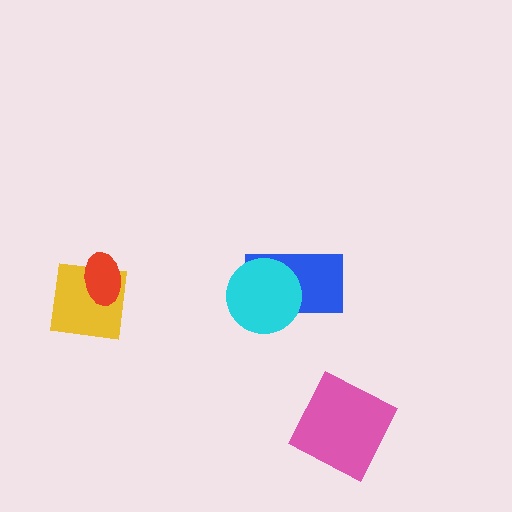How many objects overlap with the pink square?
0 objects overlap with the pink square.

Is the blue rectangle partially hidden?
Yes, it is partially covered by another shape.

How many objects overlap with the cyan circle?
1 object overlaps with the cyan circle.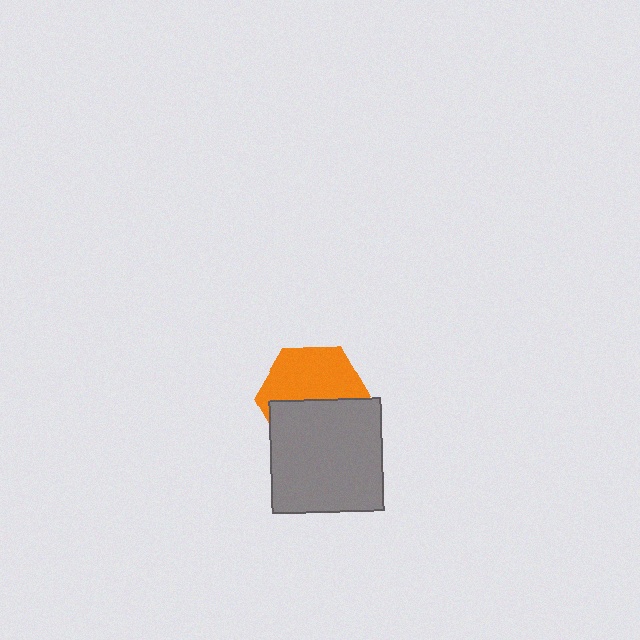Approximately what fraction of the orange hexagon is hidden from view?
Roughly 46% of the orange hexagon is hidden behind the gray square.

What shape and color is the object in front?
The object in front is a gray square.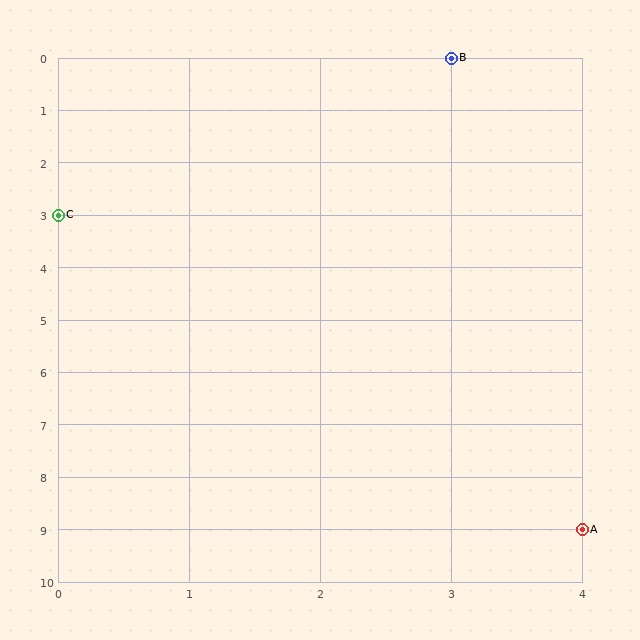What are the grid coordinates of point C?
Point C is at grid coordinates (0, 3).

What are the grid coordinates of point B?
Point B is at grid coordinates (3, 0).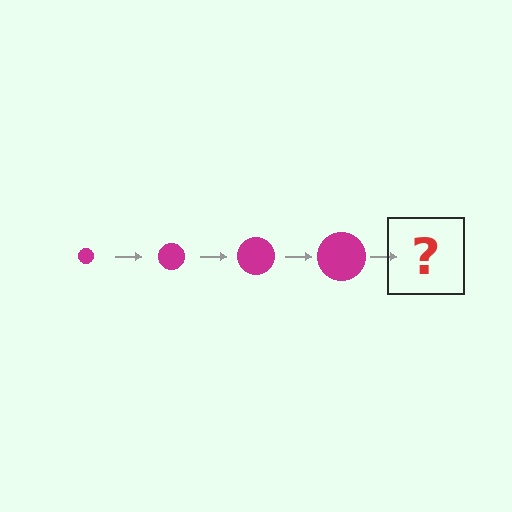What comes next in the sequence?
The next element should be a magenta circle, larger than the previous one.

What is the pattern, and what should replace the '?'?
The pattern is that the circle gets progressively larger each step. The '?' should be a magenta circle, larger than the previous one.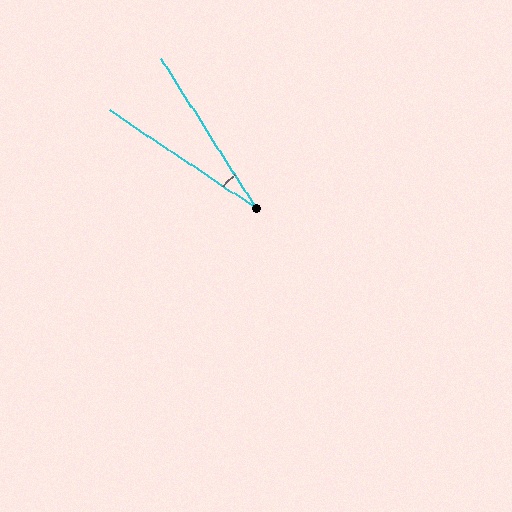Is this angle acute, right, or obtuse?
It is acute.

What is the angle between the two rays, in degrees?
Approximately 24 degrees.